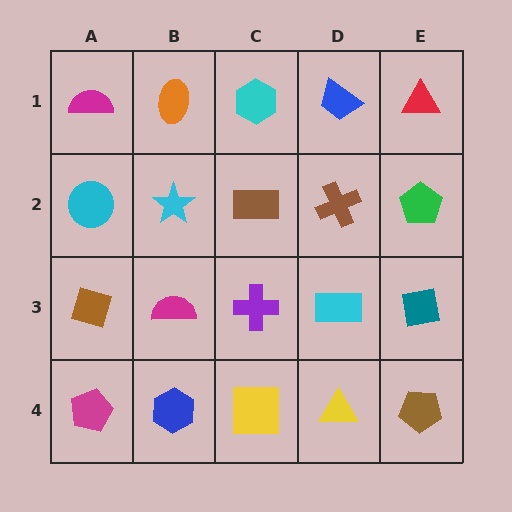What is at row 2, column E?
A green pentagon.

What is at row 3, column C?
A purple cross.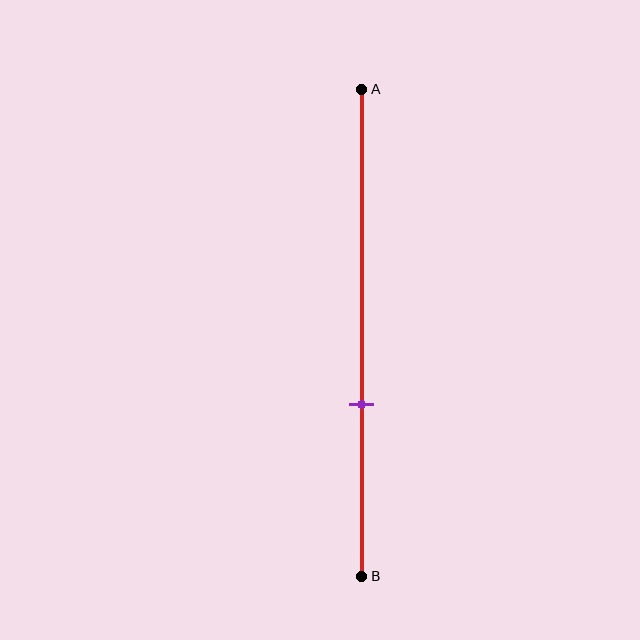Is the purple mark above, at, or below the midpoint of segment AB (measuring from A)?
The purple mark is below the midpoint of segment AB.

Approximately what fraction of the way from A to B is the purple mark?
The purple mark is approximately 65% of the way from A to B.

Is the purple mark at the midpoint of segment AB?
No, the mark is at about 65% from A, not at the 50% midpoint.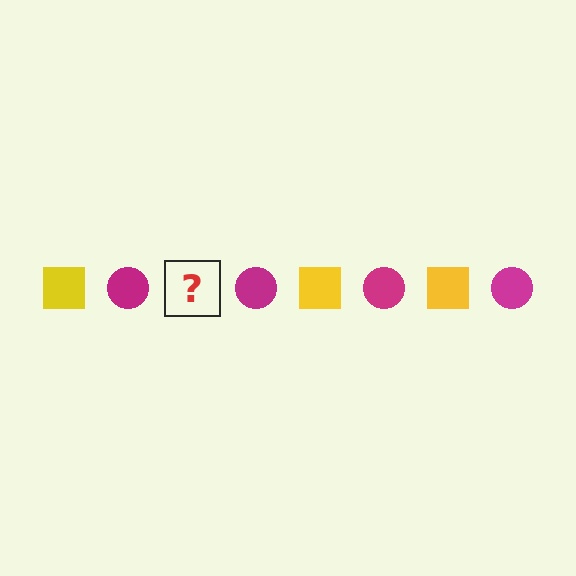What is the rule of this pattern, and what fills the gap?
The rule is that the pattern alternates between yellow square and magenta circle. The gap should be filled with a yellow square.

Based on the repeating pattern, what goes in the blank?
The blank should be a yellow square.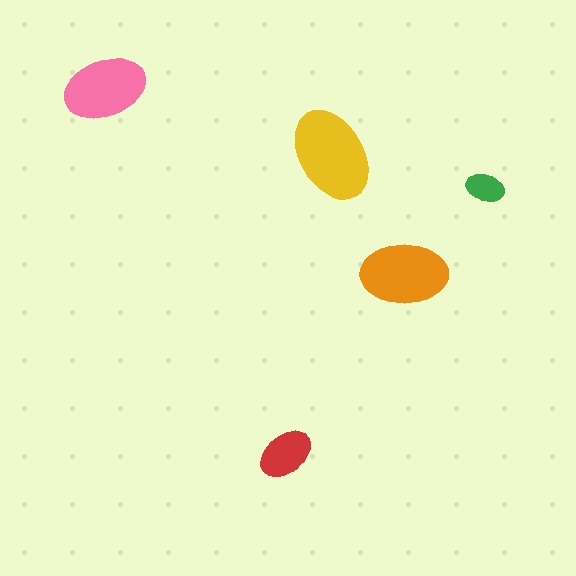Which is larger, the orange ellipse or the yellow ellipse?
The yellow one.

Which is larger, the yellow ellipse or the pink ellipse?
The yellow one.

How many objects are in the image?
There are 5 objects in the image.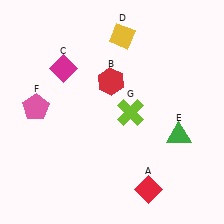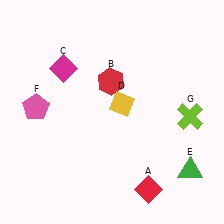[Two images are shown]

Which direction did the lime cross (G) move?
The lime cross (G) moved right.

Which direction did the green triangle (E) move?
The green triangle (E) moved down.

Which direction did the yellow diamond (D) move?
The yellow diamond (D) moved down.